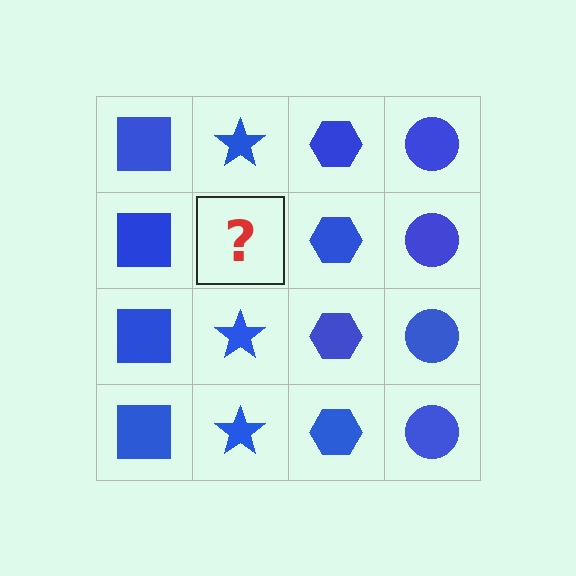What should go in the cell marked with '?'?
The missing cell should contain a blue star.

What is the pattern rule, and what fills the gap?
The rule is that each column has a consistent shape. The gap should be filled with a blue star.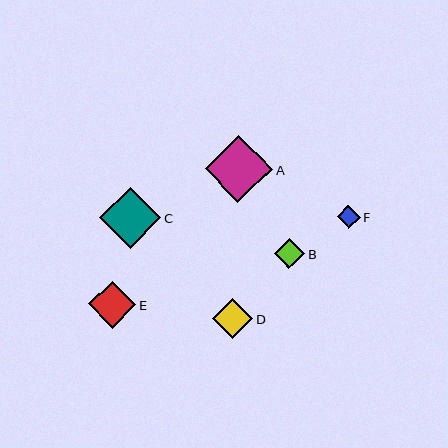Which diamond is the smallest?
Diamond F is the smallest with a size of approximately 23 pixels.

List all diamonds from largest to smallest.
From largest to smallest: A, C, E, D, B, F.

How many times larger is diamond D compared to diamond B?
Diamond D is approximately 1.3 times the size of diamond B.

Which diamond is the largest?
Diamond A is the largest with a size of approximately 67 pixels.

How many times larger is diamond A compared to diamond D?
Diamond A is approximately 1.7 times the size of diamond D.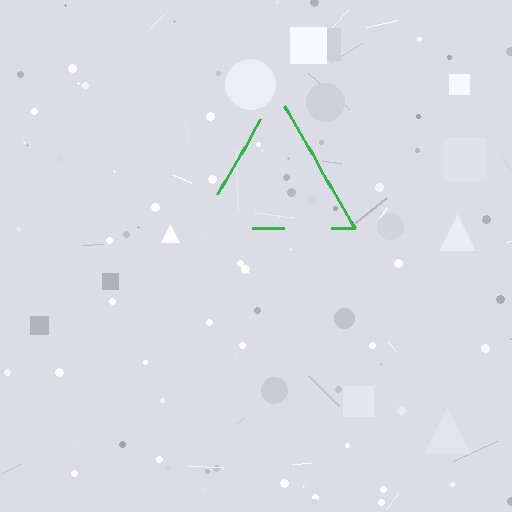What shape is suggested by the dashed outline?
The dashed outline suggests a triangle.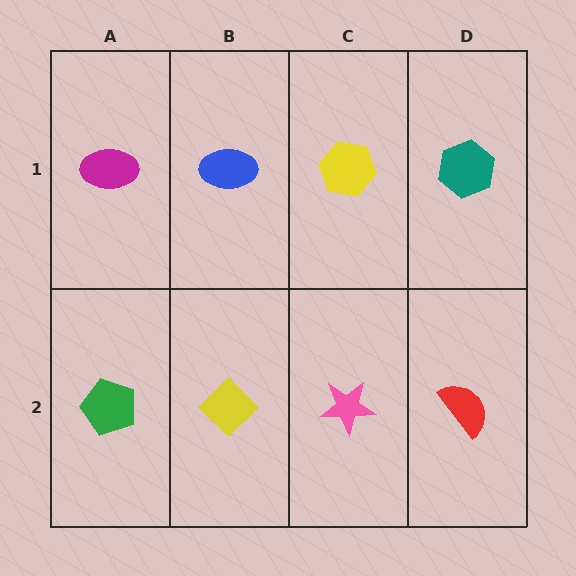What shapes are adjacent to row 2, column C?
A yellow hexagon (row 1, column C), a yellow diamond (row 2, column B), a red semicircle (row 2, column D).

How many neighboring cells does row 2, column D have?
2.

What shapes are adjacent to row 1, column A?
A green pentagon (row 2, column A), a blue ellipse (row 1, column B).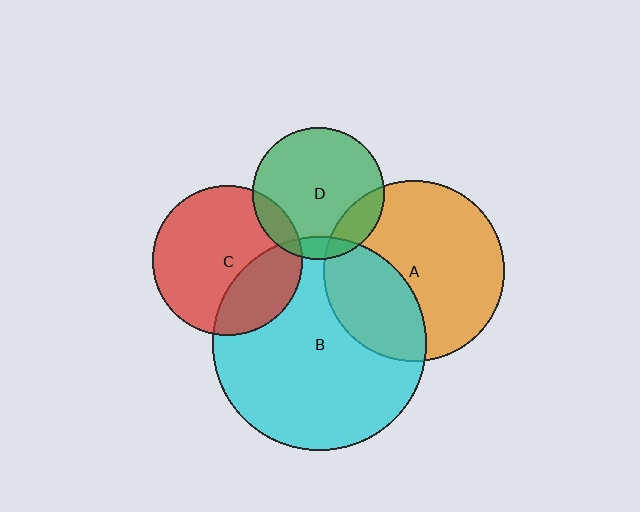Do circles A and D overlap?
Yes.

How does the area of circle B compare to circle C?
Approximately 2.0 times.